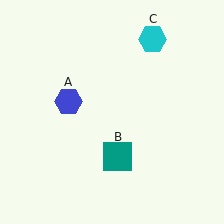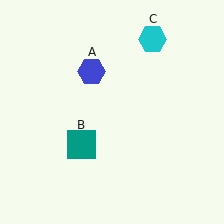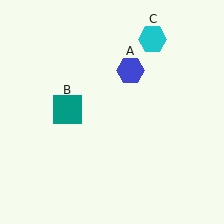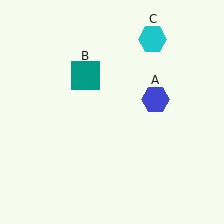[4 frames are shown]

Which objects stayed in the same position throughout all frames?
Cyan hexagon (object C) remained stationary.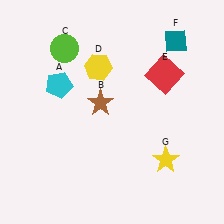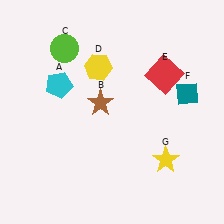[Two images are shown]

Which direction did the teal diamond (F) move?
The teal diamond (F) moved down.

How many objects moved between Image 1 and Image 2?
1 object moved between the two images.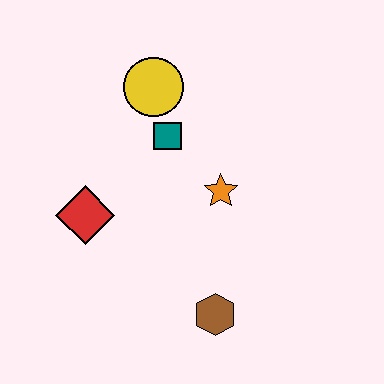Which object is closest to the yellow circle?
The teal square is closest to the yellow circle.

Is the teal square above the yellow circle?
No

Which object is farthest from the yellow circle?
The brown hexagon is farthest from the yellow circle.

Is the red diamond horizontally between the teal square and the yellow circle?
No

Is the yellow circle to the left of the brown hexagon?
Yes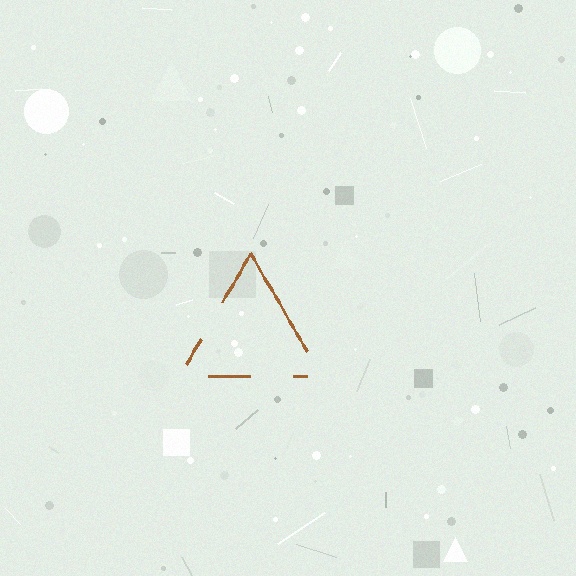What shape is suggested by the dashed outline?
The dashed outline suggests a triangle.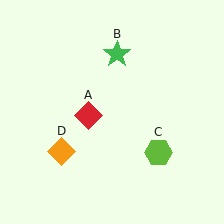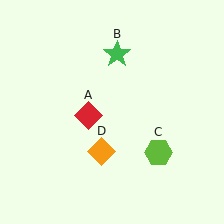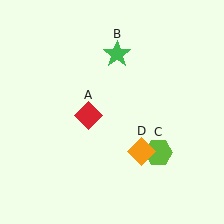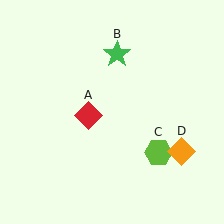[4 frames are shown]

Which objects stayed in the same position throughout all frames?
Red diamond (object A) and green star (object B) and lime hexagon (object C) remained stationary.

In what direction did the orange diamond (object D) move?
The orange diamond (object D) moved right.